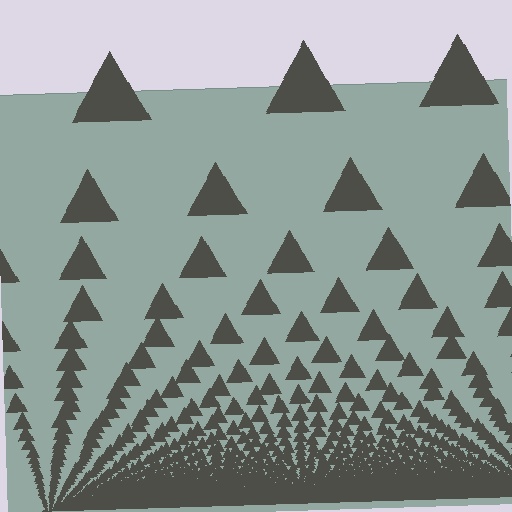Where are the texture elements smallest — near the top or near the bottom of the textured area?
Near the bottom.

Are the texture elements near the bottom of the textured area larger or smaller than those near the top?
Smaller. The gradient is inverted — elements near the bottom are smaller and denser.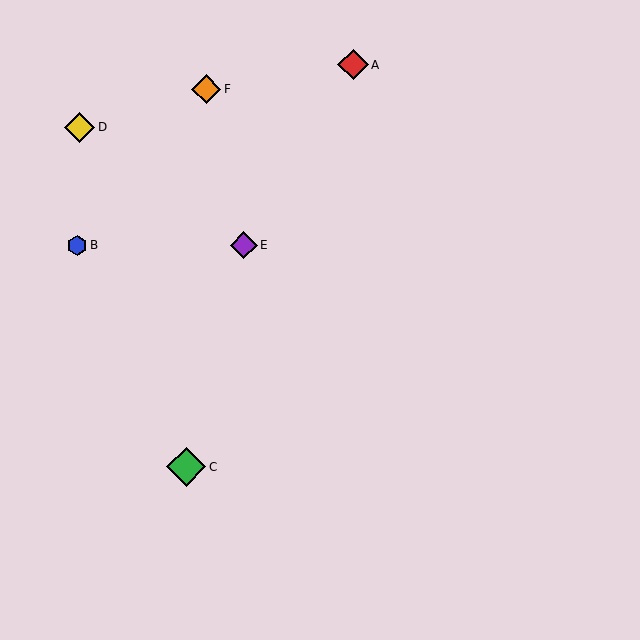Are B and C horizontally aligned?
No, B is at y≈245 and C is at y≈467.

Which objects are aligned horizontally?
Objects B, E are aligned horizontally.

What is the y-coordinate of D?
Object D is at y≈127.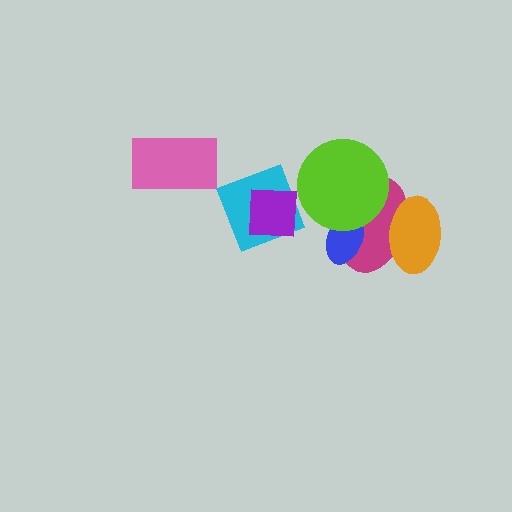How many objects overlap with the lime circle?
2 objects overlap with the lime circle.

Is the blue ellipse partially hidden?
Yes, it is partially covered by another shape.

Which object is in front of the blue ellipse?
The lime circle is in front of the blue ellipse.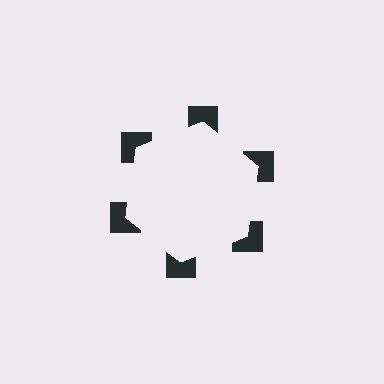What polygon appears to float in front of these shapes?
An illusory hexagon — its edges are inferred from the aligned wedge cuts in the notched squares, not physically drawn.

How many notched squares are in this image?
There are 6 — one at each vertex of the illusory hexagon.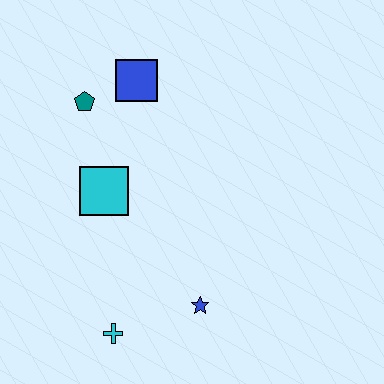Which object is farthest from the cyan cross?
The blue square is farthest from the cyan cross.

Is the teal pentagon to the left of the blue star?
Yes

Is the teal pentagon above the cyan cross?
Yes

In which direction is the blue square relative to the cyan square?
The blue square is above the cyan square.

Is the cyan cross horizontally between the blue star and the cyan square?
Yes